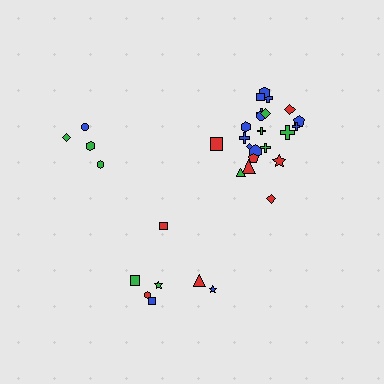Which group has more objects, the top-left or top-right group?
The top-right group.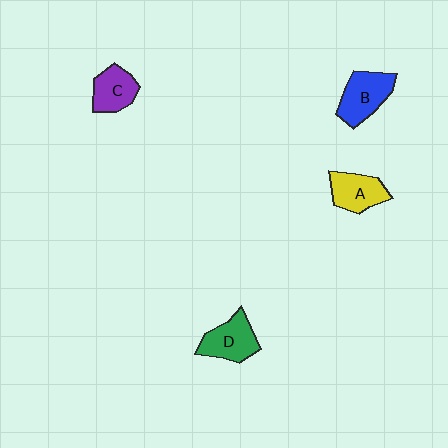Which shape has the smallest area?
Shape C (purple).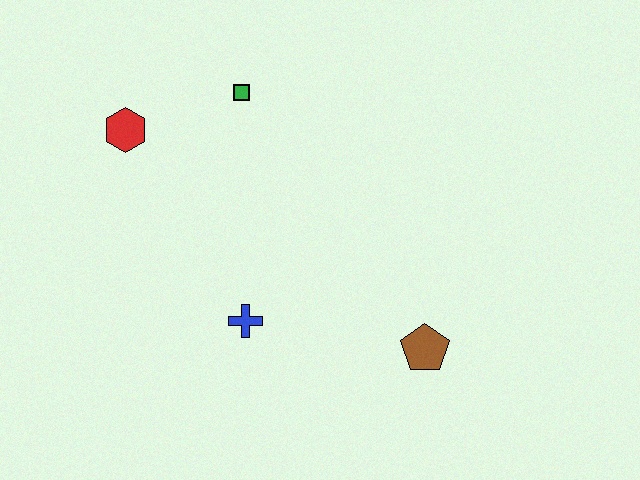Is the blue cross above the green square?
No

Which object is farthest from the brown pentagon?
The red hexagon is farthest from the brown pentagon.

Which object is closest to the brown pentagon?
The blue cross is closest to the brown pentagon.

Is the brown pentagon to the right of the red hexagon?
Yes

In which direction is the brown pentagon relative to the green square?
The brown pentagon is below the green square.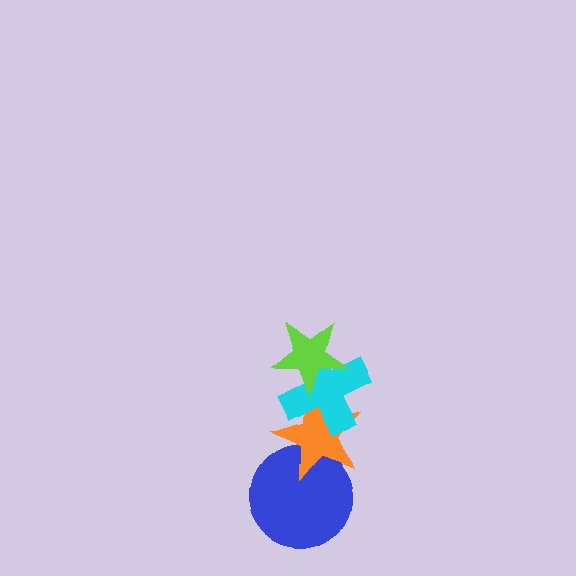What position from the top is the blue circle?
The blue circle is 4th from the top.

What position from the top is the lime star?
The lime star is 1st from the top.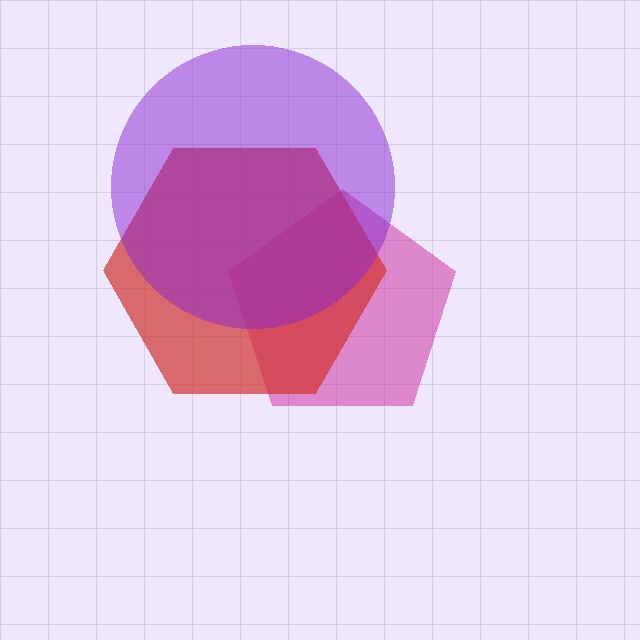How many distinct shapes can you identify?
There are 3 distinct shapes: a magenta pentagon, a red hexagon, a purple circle.